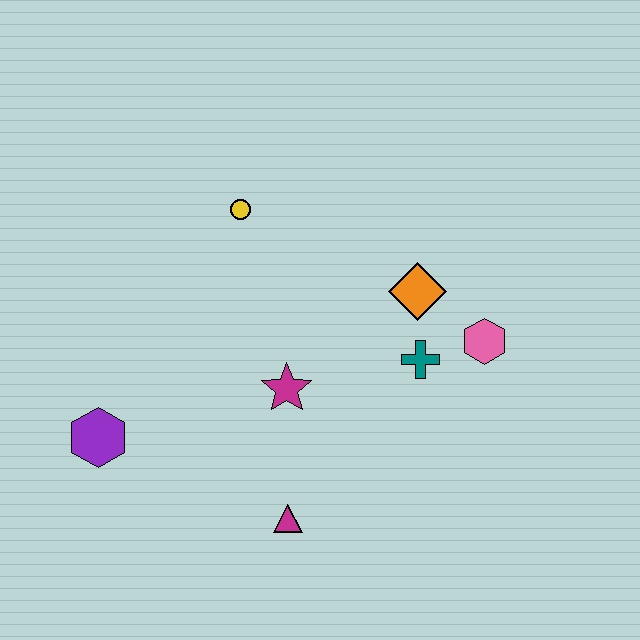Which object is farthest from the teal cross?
The purple hexagon is farthest from the teal cross.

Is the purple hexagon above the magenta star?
No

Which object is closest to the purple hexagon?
The magenta star is closest to the purple hexagon.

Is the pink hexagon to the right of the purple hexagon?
Yes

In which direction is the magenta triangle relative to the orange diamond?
The magenta triangle is below the orange diamond.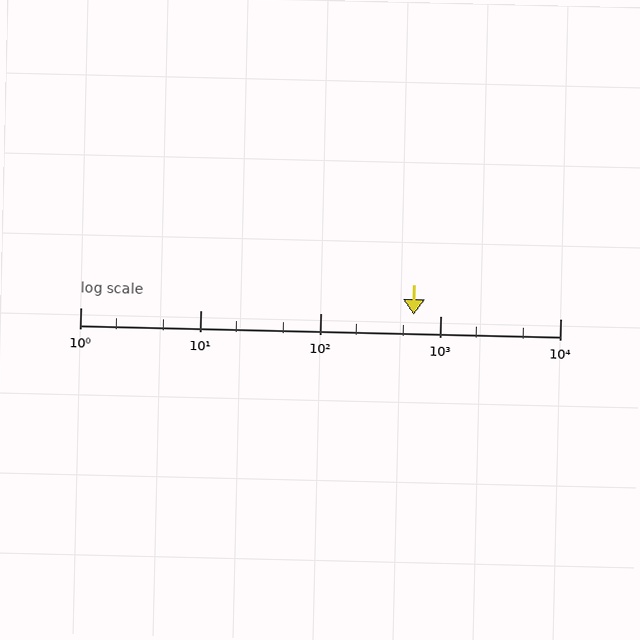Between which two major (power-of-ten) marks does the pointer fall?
The pointer is between 100 and 1000.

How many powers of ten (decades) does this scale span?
The scale spans 4 decades, from 1 to 10000.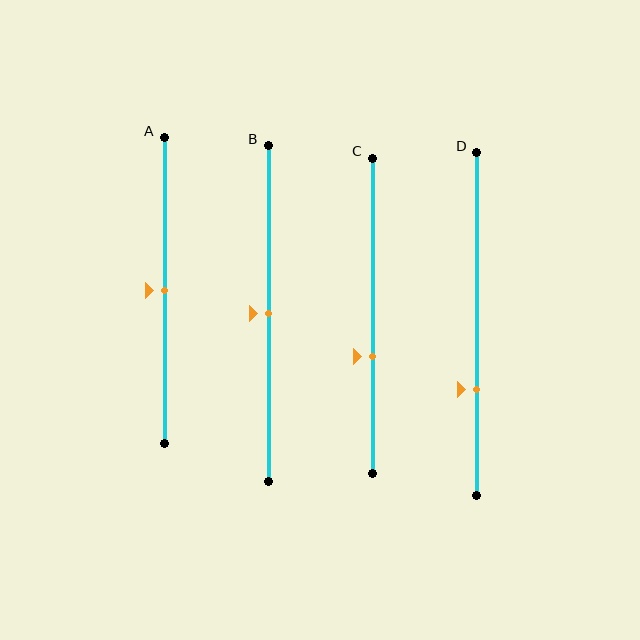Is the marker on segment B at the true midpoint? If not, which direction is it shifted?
Yes, the marker on segment B is at the true midpoint.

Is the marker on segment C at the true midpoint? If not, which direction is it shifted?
No, the marker on segment C is shifted downward by about 13% of the segment length.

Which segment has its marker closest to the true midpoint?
Segment A has its marker closest to the true midpoint.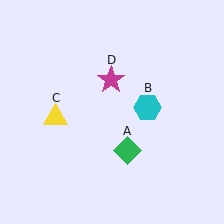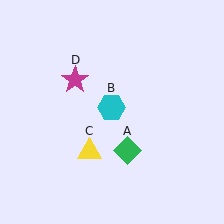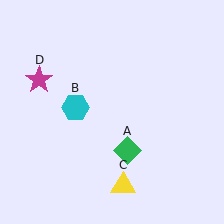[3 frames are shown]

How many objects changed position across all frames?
3 objects changed position: cyan hexagon (object B), yellow triangle (object C), magenta star (object D).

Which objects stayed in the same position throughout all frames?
Green diamond (object A) remained stationary.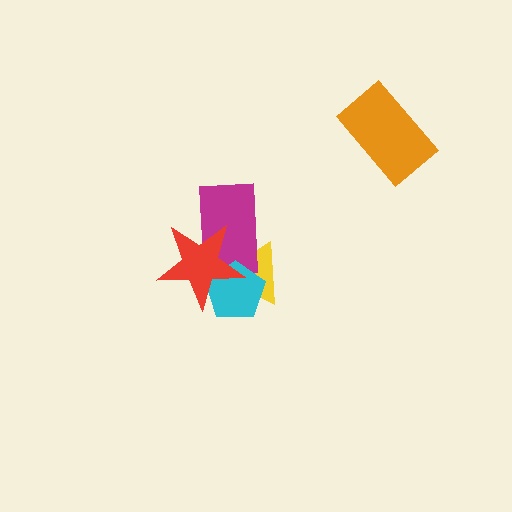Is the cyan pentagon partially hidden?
Yes, it is partially covered by another shape.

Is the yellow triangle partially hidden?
Yes, it is partially covered by another shape.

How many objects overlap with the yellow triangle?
3 objects overlap with the yellow triangle.